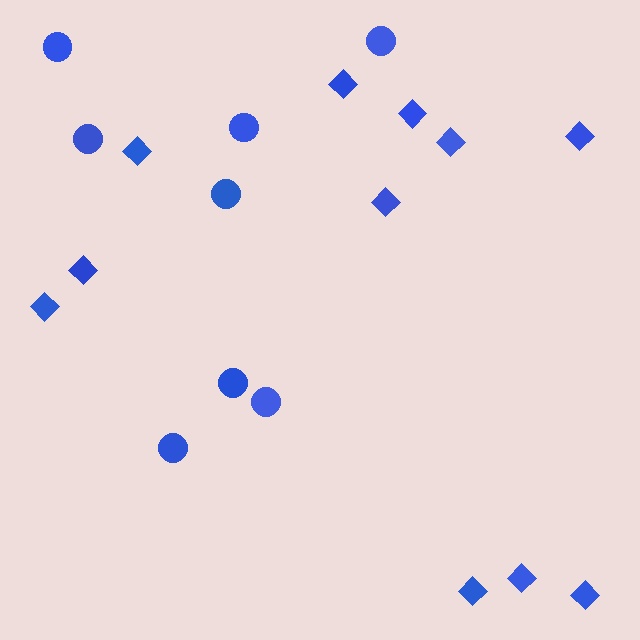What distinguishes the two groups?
There are 2 groups: one group of diamonds (11) and one group of circles (8).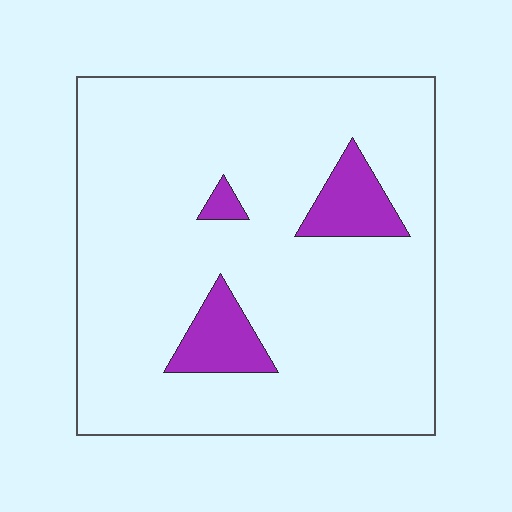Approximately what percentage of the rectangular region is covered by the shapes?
Approximately 10%.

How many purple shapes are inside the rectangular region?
3.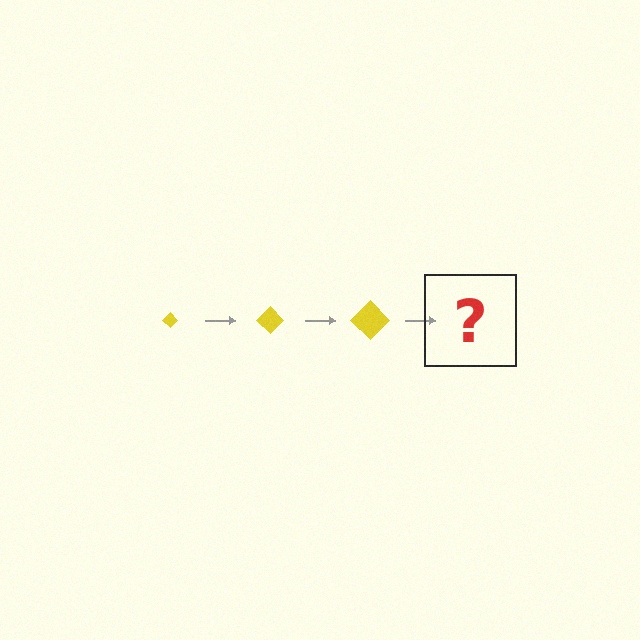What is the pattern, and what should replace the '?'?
The pattern is that the diamond gets progressively larger each step. The '?' should be a yellow diamond, larger than the previous one.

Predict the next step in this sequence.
The next step is a yellow diamond, larger than the previous one.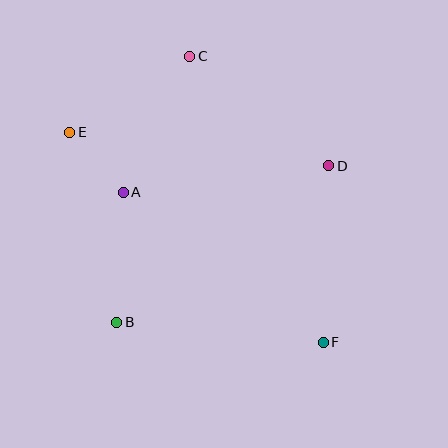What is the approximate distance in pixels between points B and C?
The distance between B and C is approximately 276 pixels.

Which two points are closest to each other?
Points A and E are closest to each other.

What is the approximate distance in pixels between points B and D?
The distance between B and D is approximately 263 pixels.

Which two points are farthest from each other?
Points E and F are farthest from each other.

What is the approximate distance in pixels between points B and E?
The distance between B and E is approximately 195 pixels.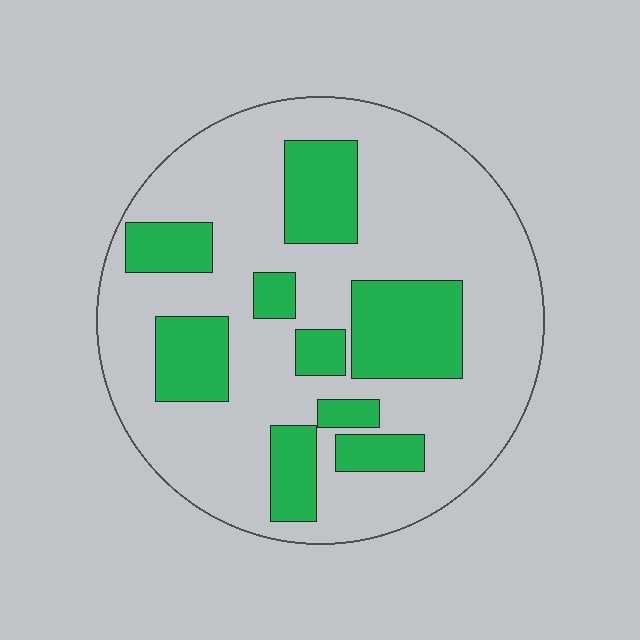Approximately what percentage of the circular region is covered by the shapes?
Approximately 30%.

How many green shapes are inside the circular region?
9.